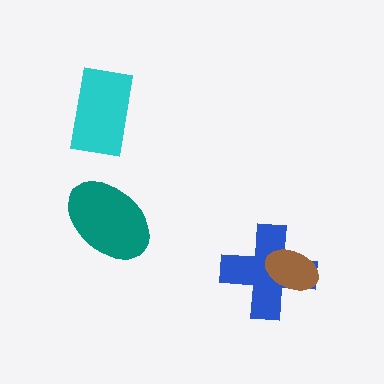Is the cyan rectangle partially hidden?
No, no other shape covers it.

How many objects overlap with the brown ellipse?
1 object overlaps with the brown ellipse.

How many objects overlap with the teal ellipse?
0 objects overlap with the teal ellipse.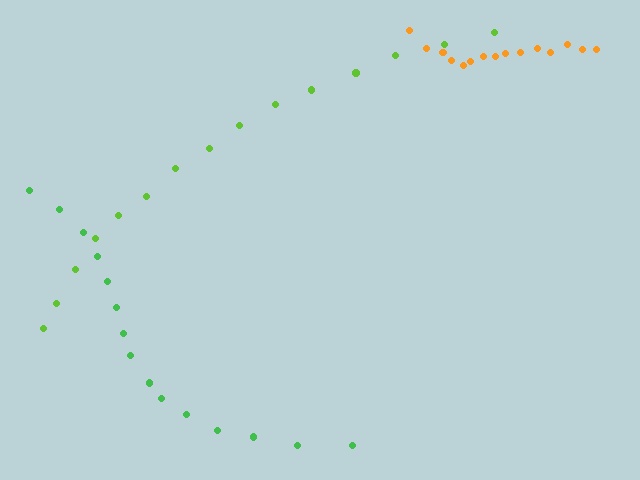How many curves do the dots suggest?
There are 3 distinct paths.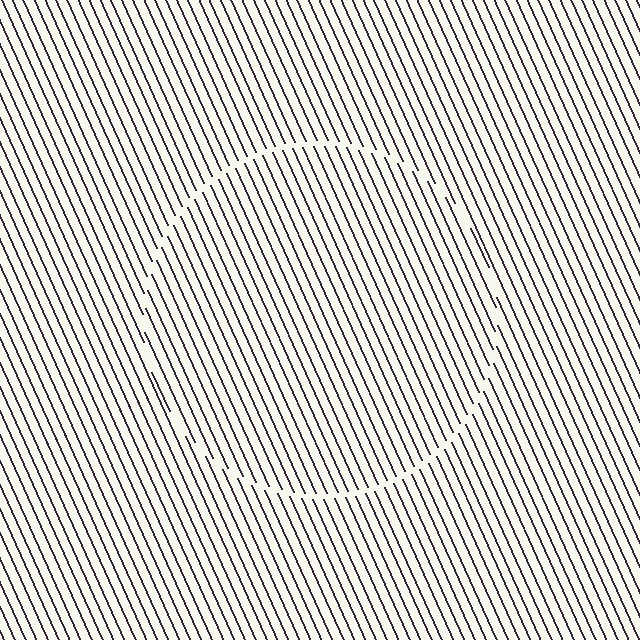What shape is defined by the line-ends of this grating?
An illusory circle. The interior of the shape contains the same grating, shifted by half a period — the contour is defined by the phase discontinuity where line-ends from the inner and outer gratings abut.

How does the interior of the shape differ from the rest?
The interior of the shape contains the same grating, shifted by half a period — the contour is defined by the phase discontinuity where line-ends from the inner and outer gratings abut.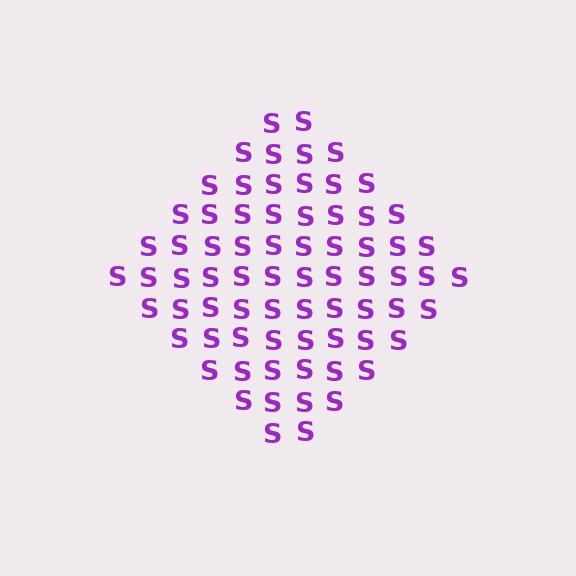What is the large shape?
The large shape is a diamond.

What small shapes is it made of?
It is made of small letter S's.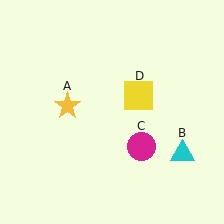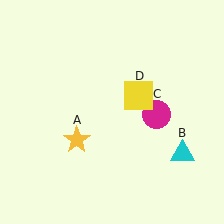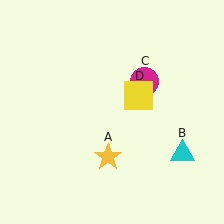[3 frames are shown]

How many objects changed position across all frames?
2 objects changed position: yellow star (object A), magenta circle (object C).